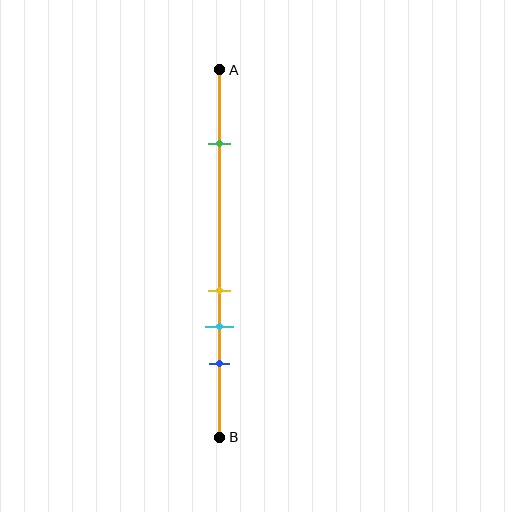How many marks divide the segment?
There are 4 marks dividing the segment.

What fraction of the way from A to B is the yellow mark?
The yellow mark is approximately 60% (0.6) of the way from A to B.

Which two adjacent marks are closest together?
The yellow and cyan marks are the closest adjacent pair.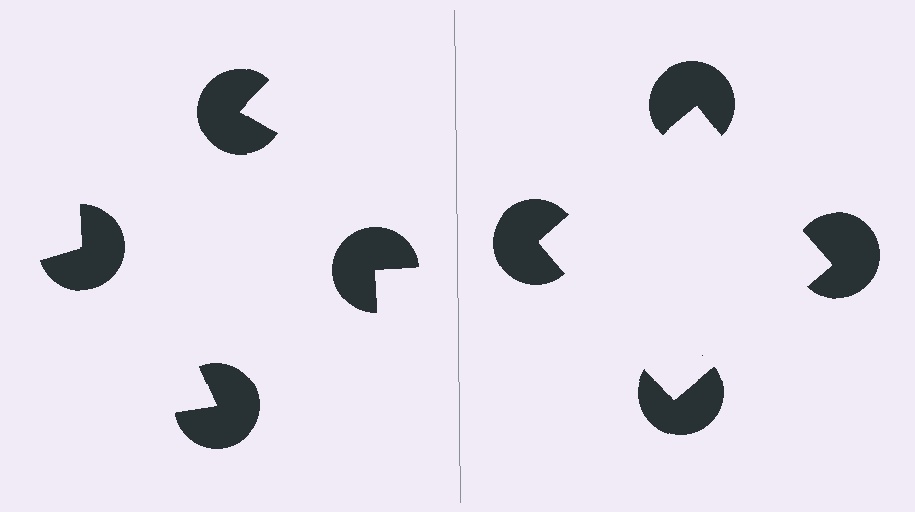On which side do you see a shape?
An illusory square appears on the right side. On the left side the wedge cuts are rotated, so no coherent shape forms.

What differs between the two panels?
The pac-man discs are positioned identically on both sides; only the wedge orientations differ. On the right they align to a square; on the left they are misaligned.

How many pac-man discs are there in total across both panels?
8 — 4 on each side.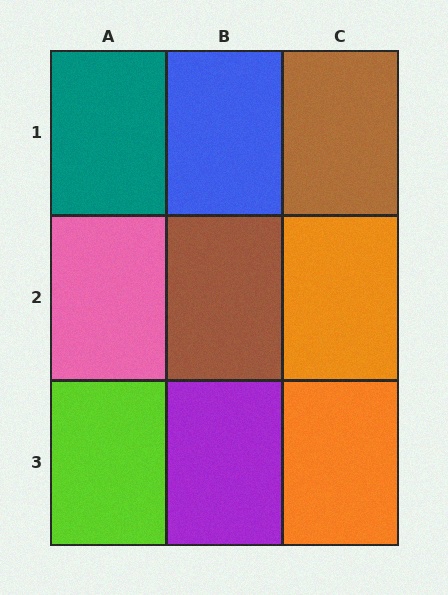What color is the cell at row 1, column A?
Teal.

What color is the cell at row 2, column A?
Pink.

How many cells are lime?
1 cell is lime.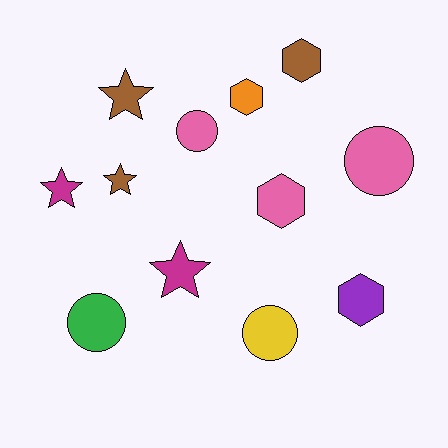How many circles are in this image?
There are 4 circles.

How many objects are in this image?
There are 12 objects.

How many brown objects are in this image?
There are 3 brown objects.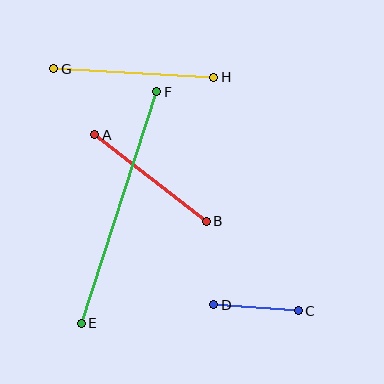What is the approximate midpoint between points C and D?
The midpoint is at approximately (256, 308) pixels.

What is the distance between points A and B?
The distance is approximately 141 pixels.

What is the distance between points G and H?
The distance is approximately 160 pixels.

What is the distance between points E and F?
The distance is approximately 243 pixels.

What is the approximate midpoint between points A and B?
The midpoint is at approximately (150, 178) pixels.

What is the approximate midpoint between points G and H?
The midpoint is at approximately (134, 73) pixels.